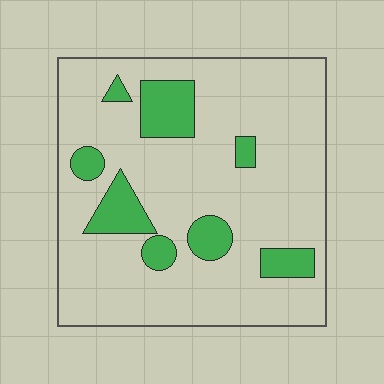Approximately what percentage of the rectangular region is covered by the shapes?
Approximately 15%.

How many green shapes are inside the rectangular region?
8.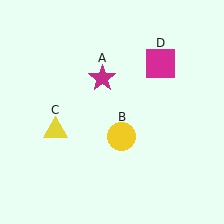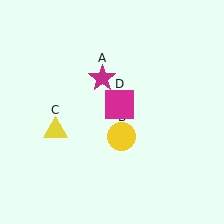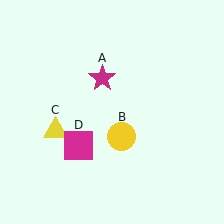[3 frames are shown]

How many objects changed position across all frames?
1 object changed position: magenta square (object D).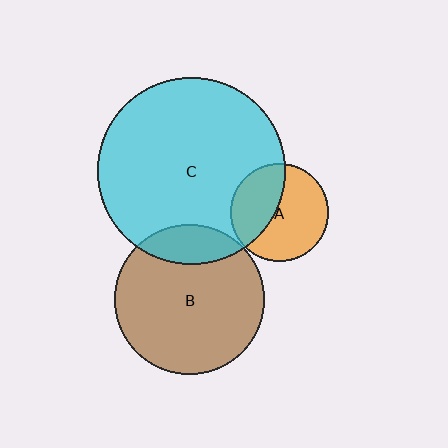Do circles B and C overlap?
Yes.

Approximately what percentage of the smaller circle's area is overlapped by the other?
Approximately 15%.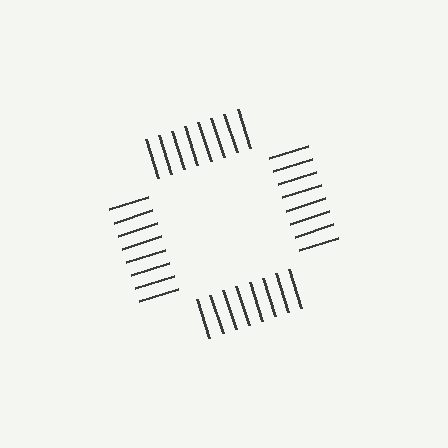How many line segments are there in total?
32 — 8 along each of the 4 edges.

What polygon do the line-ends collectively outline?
An illusory square — the line segments terminate on its edges but no continuous stroke is drawn.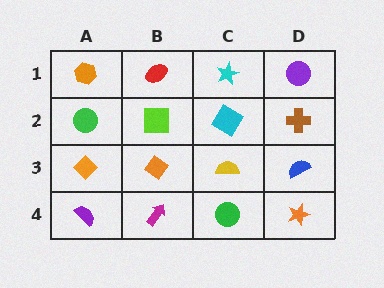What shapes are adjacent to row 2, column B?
A red ellipse (row 1, column B), an orange diamond (row 3, column B), a green circle (row 2, column A), a cyan diamond (row 2, column C).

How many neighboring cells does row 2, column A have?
3.